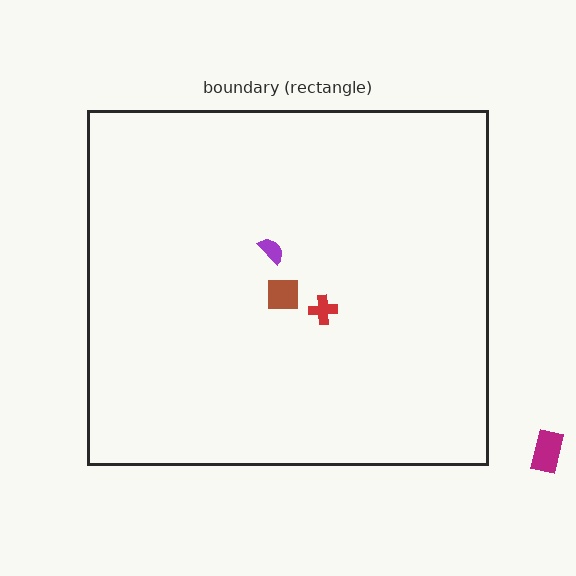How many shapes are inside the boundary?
3 inside, 1 outside.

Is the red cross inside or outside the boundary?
Inside.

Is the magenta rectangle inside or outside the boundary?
Outside.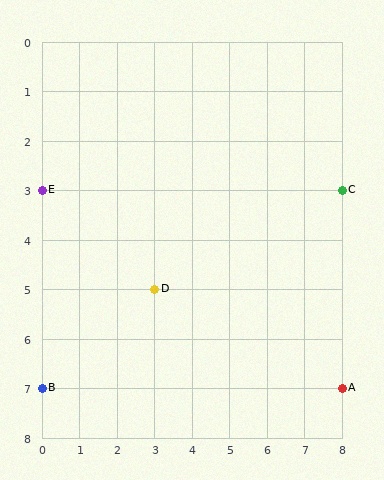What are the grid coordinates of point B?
Point B is at grid coordinates (0, 7).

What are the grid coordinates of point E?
Point E is at grid coordinates (0, 3).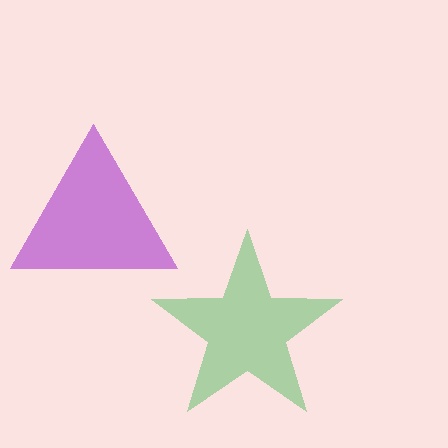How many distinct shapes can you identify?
There are 2 distinct shapes: a purple triangle, a green star.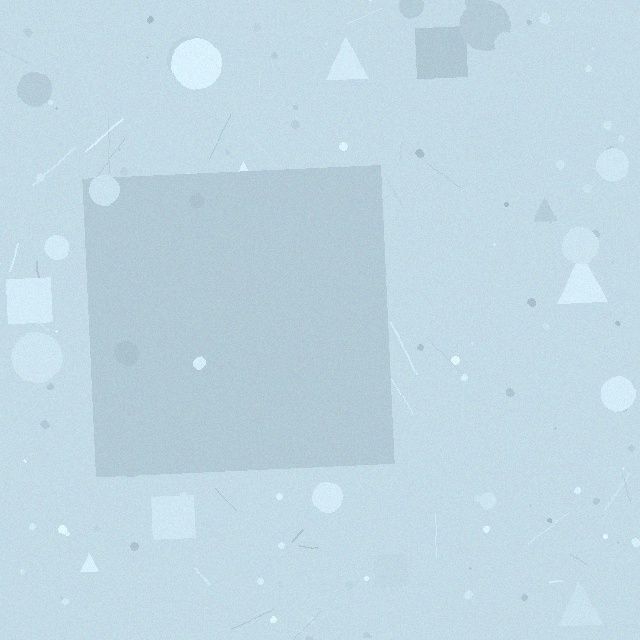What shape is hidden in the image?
A square is hidden in the image.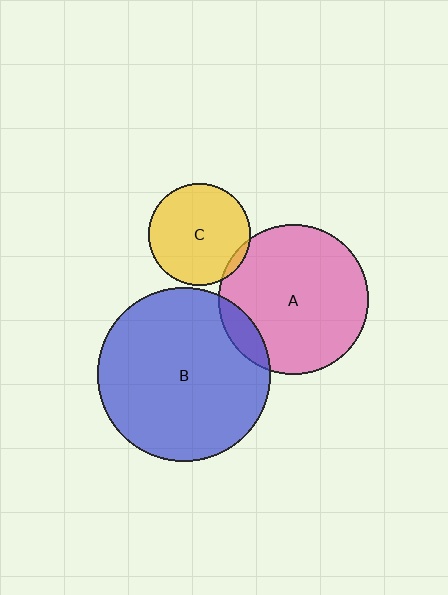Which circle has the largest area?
Circle B (blue).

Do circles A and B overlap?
Yes.